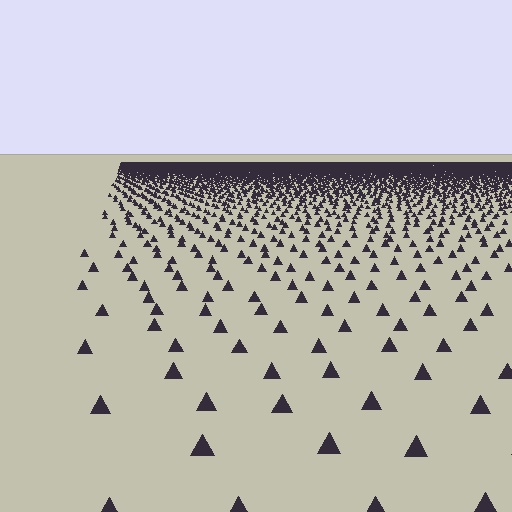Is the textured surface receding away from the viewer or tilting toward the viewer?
The surface is receding away from the viewer. Texture elements get smaller and denser toward the top.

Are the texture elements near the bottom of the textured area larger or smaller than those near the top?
Larger. Near the bottom, elements are closer to the viewer and appear at a bigger on-screen size.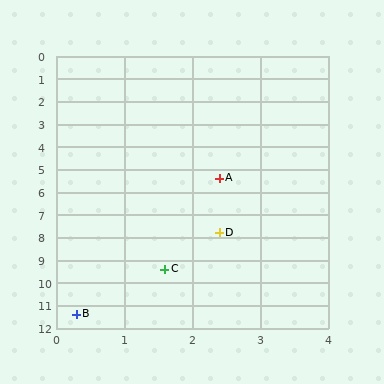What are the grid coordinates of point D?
Point D is at approximately (2.4, 7.8).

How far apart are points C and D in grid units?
Points C and D are about 1.8 grid units apart.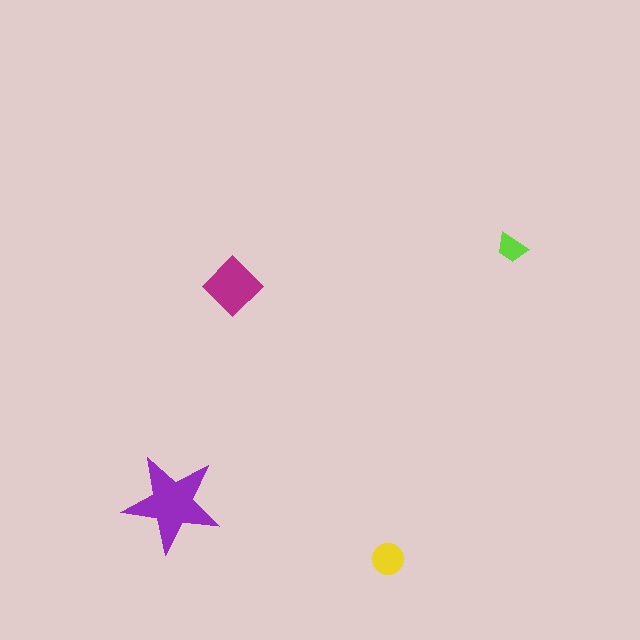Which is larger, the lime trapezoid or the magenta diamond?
The magenta diamond.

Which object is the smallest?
The lime trapezoid.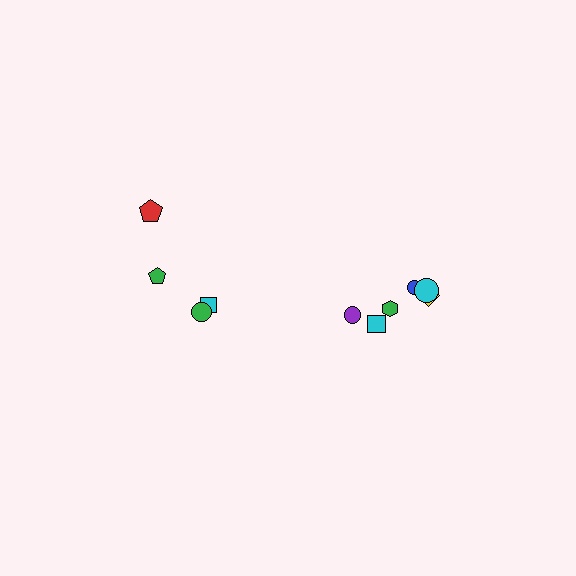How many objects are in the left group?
There are 4 objects.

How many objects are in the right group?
There are 6 objects.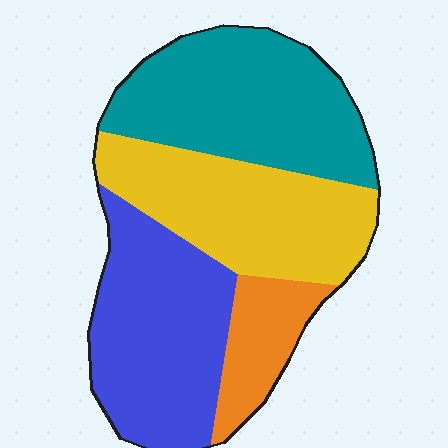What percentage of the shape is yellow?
Yellow takes up about one quarter (1/4) of the shape.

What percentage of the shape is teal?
Teal takes up between a sixth and a third of the shape.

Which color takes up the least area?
Orange, at roughly 10%.